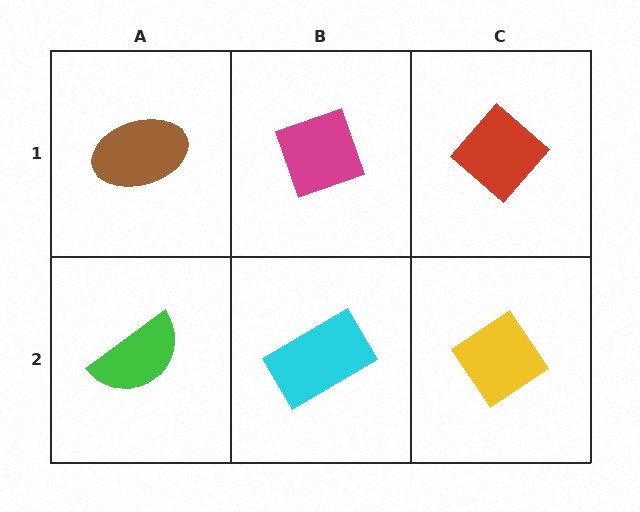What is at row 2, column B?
A cyan rectangle.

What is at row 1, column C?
A red diamond.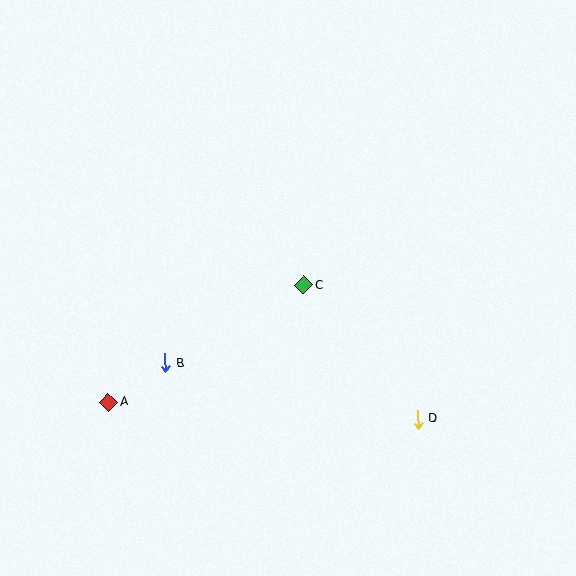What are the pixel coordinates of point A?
Point A is at (109, 402).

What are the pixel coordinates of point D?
Point D is at (418, 419).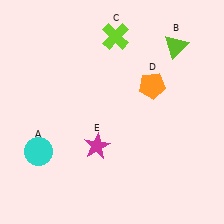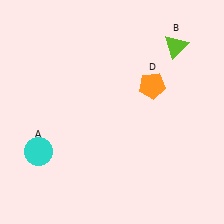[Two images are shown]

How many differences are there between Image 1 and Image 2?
There are 2 differences between the two images.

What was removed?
The magenta star (E), the lime cross (C) were removed in Image 2.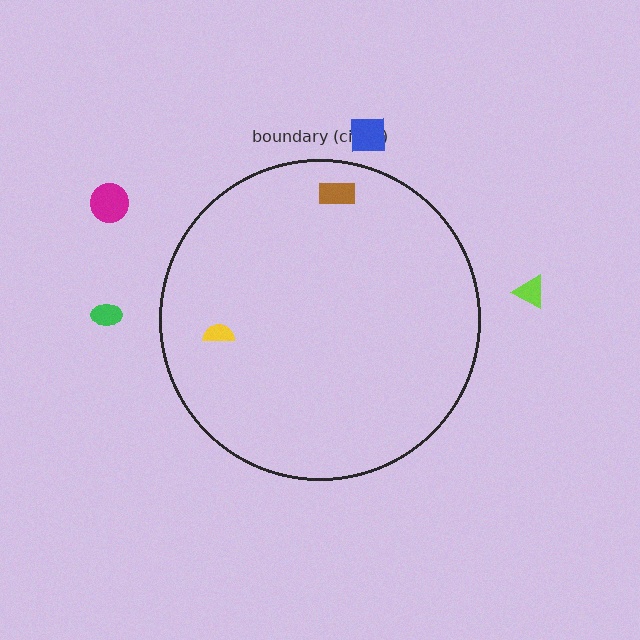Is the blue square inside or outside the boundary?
Outside.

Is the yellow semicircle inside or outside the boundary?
Inside.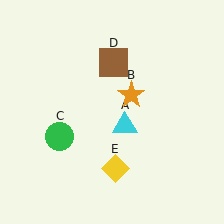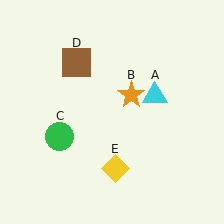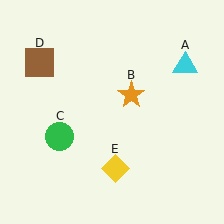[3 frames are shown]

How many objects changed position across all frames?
2 objects changed position: cyan triangle (object A), brown square (object D).